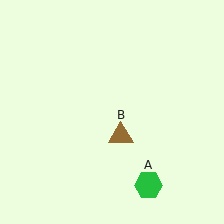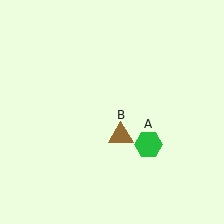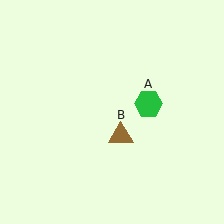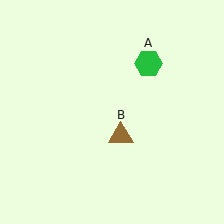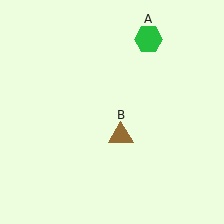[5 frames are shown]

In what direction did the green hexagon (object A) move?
The green hexagon (object A) moved up.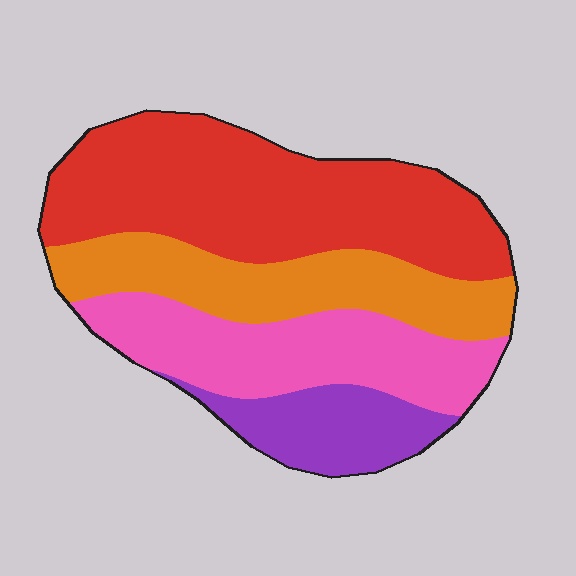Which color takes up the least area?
Purple, at roughly 15%.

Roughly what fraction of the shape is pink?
Pink covers 24% of the shape.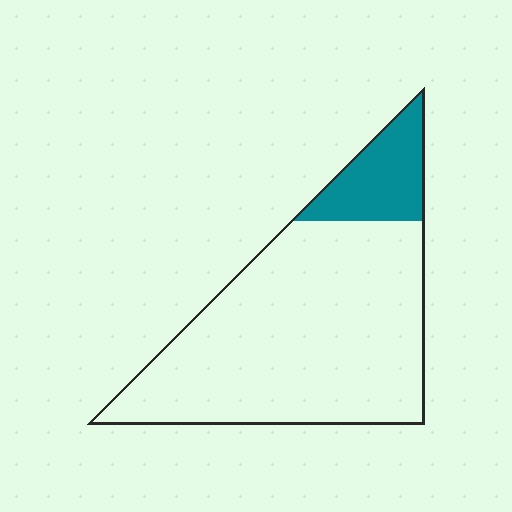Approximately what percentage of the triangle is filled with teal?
Approximately 15%.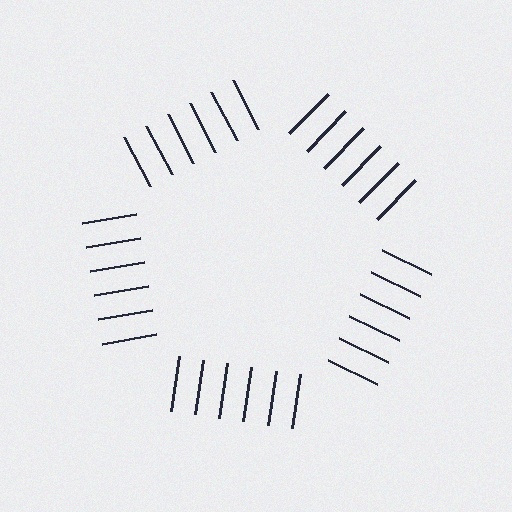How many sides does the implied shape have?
5 sides — the line-ends trace a pentagon.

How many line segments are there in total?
30 — 6 along each of the 5 edges.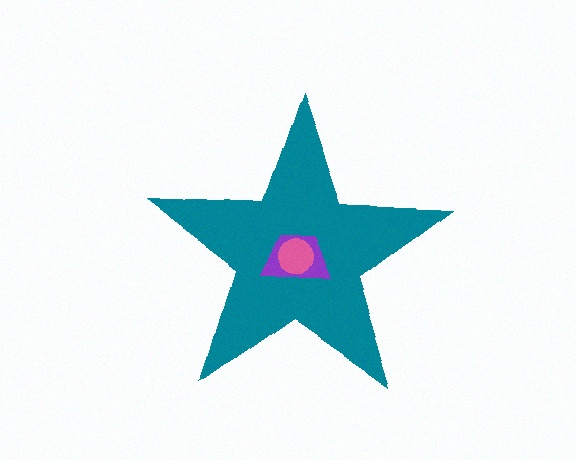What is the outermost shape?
The teal star.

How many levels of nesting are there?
3.